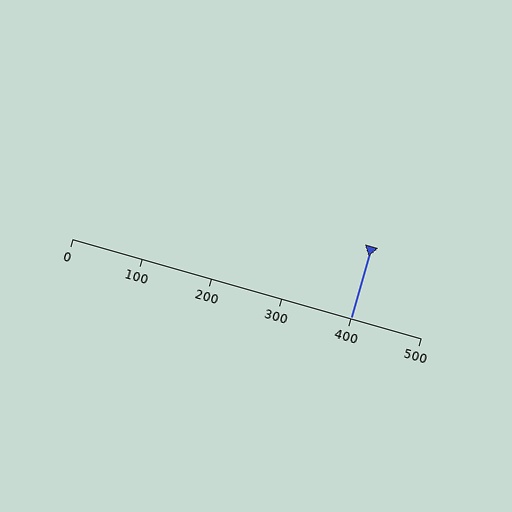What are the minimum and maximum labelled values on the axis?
The axis runs from 0 to 500.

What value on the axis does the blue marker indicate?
The marker indicates approximately 400.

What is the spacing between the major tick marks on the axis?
The major ticks are spaced 100 apart.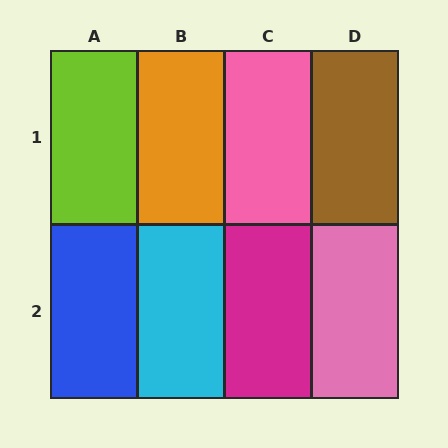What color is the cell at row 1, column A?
Lime.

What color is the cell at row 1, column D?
Brown.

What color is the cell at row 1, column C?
Pink.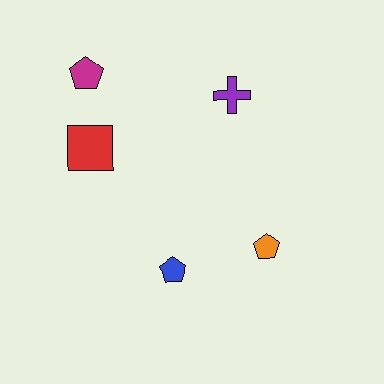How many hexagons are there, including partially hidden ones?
There are no hexagons.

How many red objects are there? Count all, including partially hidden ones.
There is 1 red object.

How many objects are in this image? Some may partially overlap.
There are 5 objects.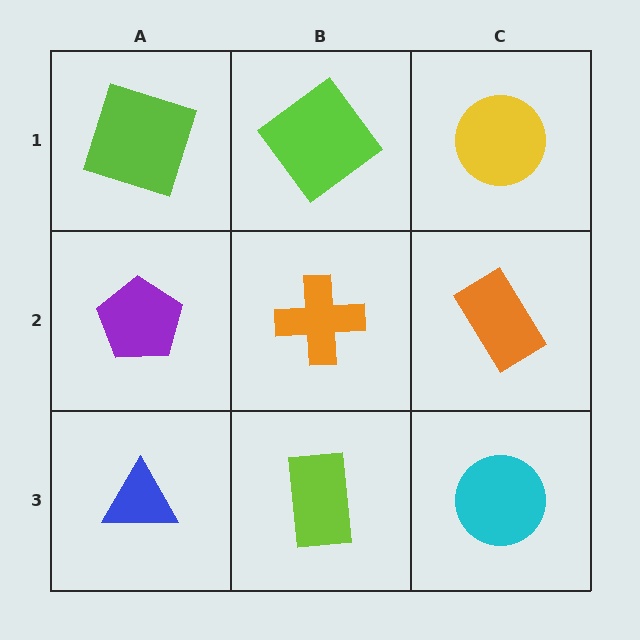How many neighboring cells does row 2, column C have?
3.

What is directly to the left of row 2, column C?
An orange cross.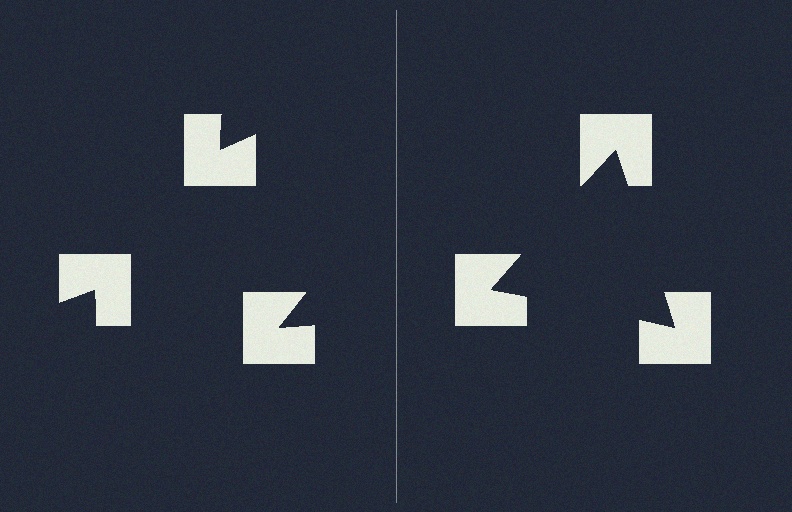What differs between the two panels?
The notched squares are positioned identically on both sides; only the wedge orientations differ. On the right they align to a triangle; on the left they are misaligned.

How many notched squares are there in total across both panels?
6 — 3 on each side.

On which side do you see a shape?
An illusory triangle appears on the right side. On the left side the wedge cuts are rotated, so no coherent shape forms.